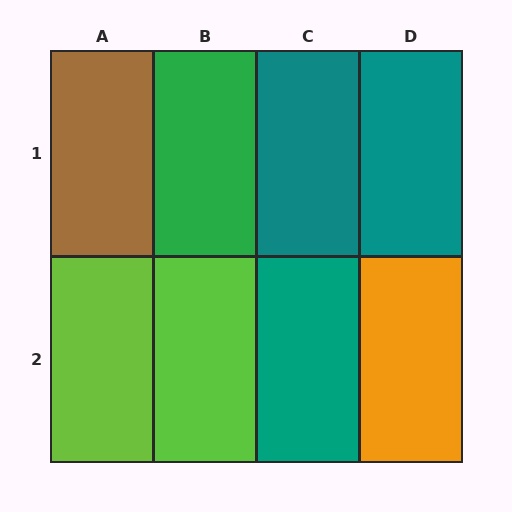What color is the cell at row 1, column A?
Brown.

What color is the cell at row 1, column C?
Teal.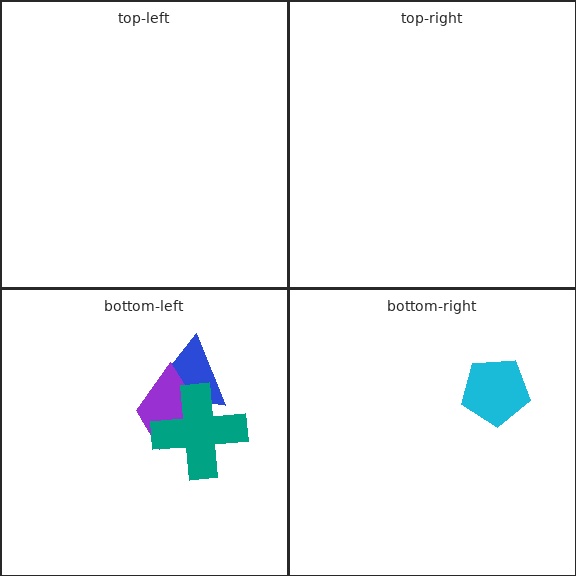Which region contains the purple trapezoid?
The bottom-left region.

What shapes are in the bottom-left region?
The blue triangle, the purple trapezoid, the teal cross.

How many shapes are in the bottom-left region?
3.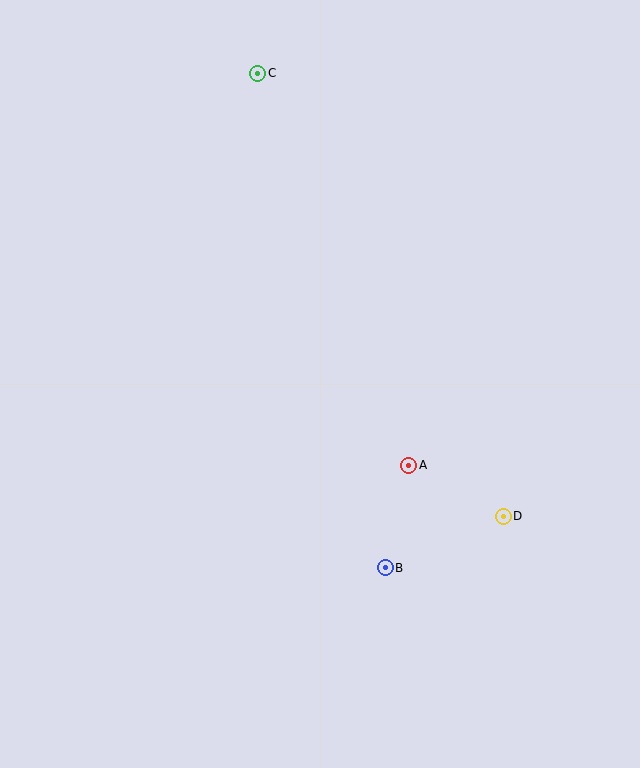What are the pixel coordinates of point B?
Point B is at (385, 568).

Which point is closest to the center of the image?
Point A at (409, 465) is closest to the center.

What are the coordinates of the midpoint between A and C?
The midpoint between A and C is at (333, 269).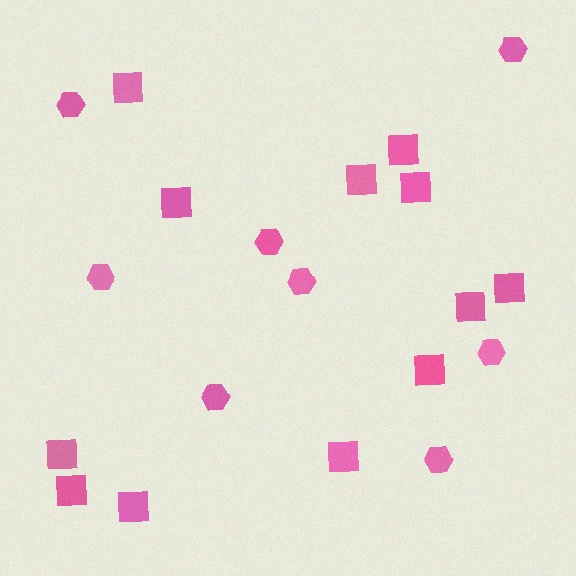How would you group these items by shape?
There are 2 groups: one group of hexagons (8) and one group of squares (12).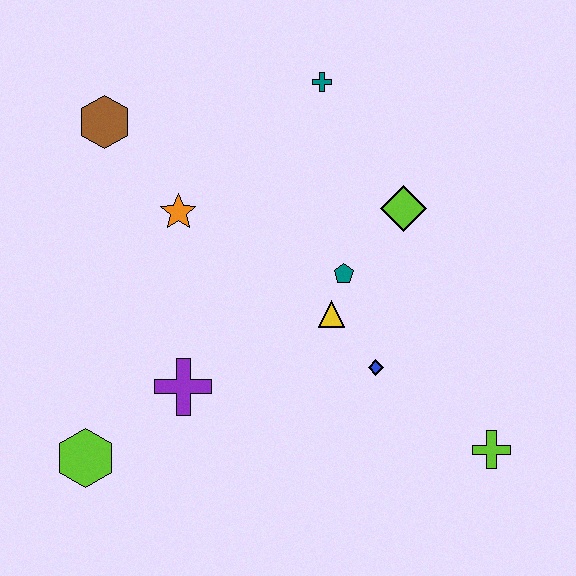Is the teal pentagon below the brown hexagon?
Yes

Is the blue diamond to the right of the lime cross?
No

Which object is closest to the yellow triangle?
The teal pentagon is closest to the yellow triangle.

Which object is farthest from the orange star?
The lime cross is farthest from the orange star.